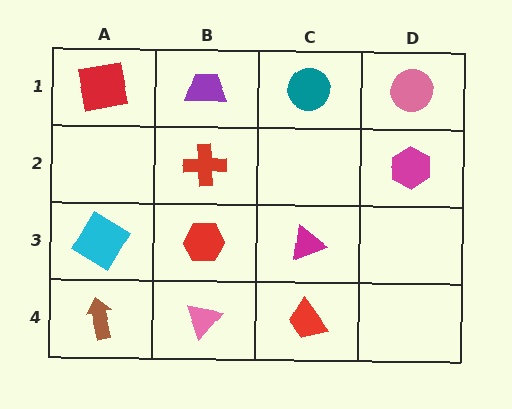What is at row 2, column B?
A red cross.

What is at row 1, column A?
A red square.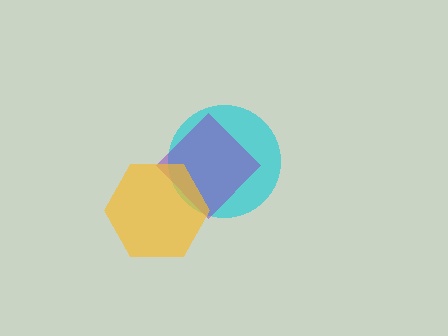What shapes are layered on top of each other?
The layered shapes are: a cyan circle, a purple diamond, a yellow hexagon.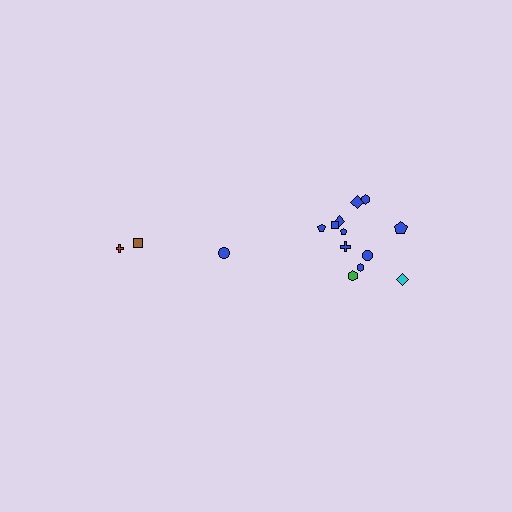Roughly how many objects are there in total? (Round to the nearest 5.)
Roughly 15 objects in total.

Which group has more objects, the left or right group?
The right group.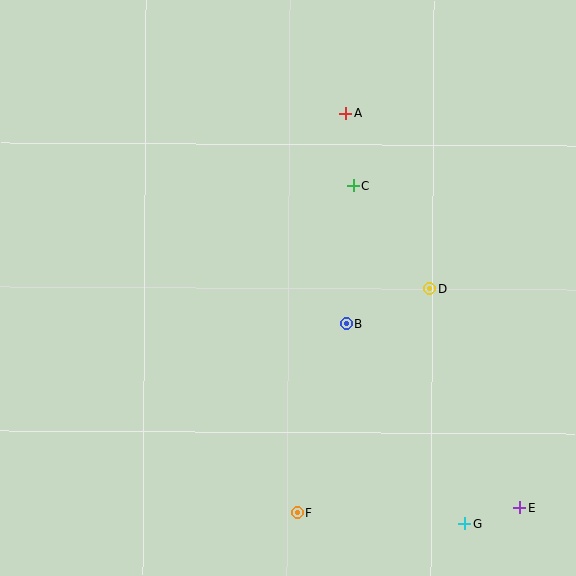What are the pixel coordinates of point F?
Point F is at (297, 513).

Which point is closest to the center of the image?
Point B at (346, 324) is closest to the center.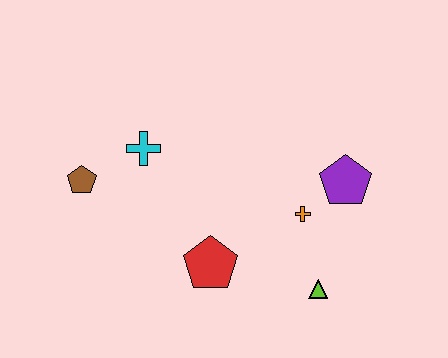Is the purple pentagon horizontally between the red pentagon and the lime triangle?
No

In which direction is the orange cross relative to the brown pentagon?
The orange cross is to the right of the brown pentagon.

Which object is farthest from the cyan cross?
The lime triangle is farthest from the cyan cross.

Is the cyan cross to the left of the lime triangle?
Yes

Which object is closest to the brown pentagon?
The cyan cross is closest to the brown pentagon.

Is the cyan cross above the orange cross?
Yes